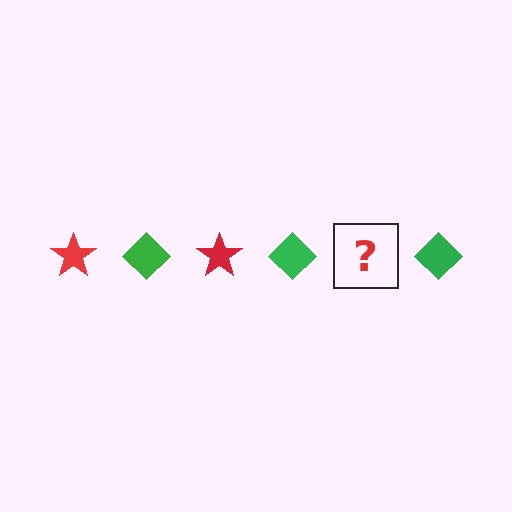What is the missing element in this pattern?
The missing element is a red star.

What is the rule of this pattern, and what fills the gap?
The rule is that the pattern alternates between red star and green diamond. The gap should be filled with a red star.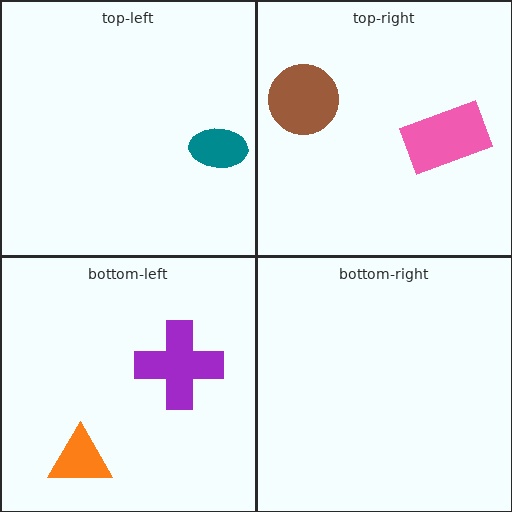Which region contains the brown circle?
The top-right region.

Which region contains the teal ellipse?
The top-left region.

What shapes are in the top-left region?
The teal ellipse.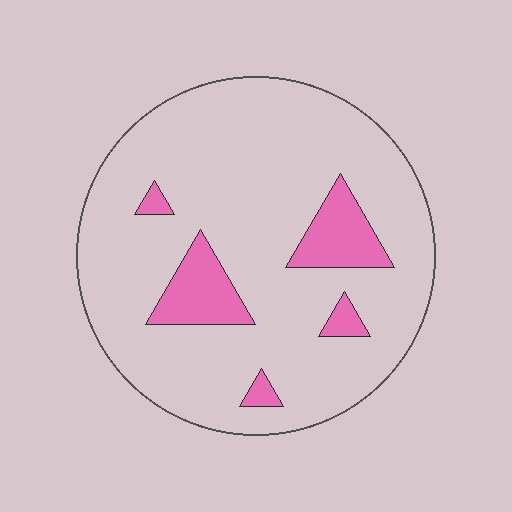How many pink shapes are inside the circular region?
5.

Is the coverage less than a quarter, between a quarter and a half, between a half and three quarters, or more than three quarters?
Less than a quarter.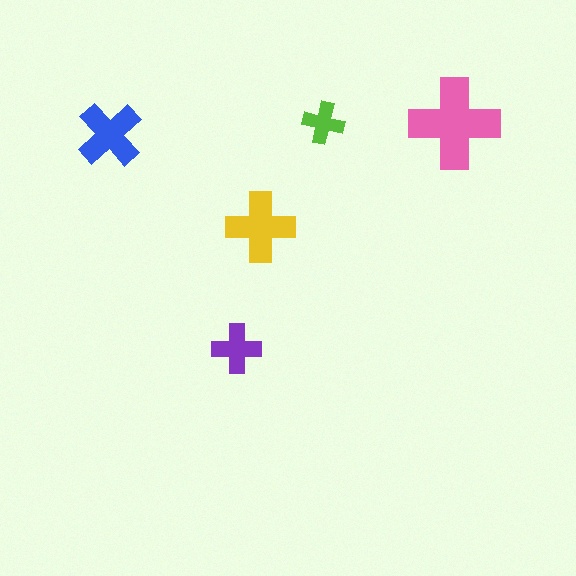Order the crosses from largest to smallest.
the pink one, the yellow one, the blue one, the purple one, the lime one.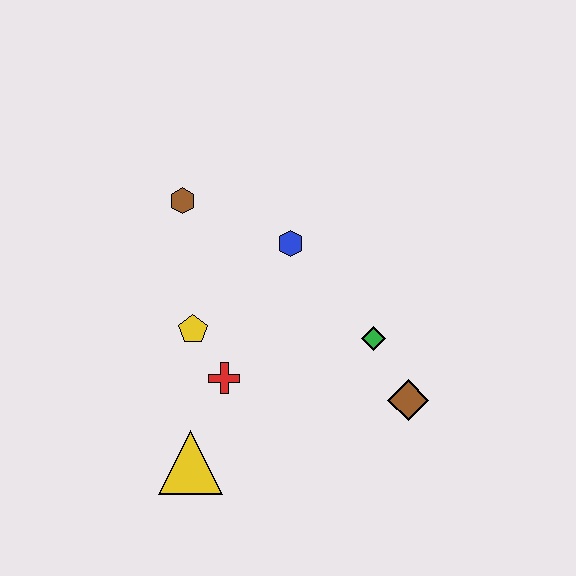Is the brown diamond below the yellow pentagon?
Yes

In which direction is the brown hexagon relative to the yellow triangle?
The brown hexagon is above the yellow triangle.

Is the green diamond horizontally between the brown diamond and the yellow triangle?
Yes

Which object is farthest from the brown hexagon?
The brown diamond is farthest from the brown hexagon.